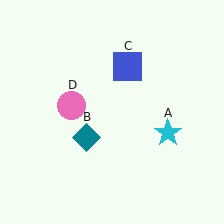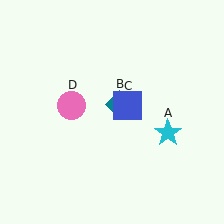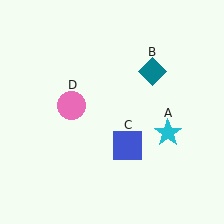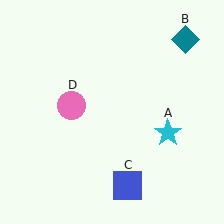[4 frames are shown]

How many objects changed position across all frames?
2 objects changed position: teal diamond (object B), blue square (object C).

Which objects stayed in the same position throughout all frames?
Cyan star (object A) and pink circle (object D) remained stationary.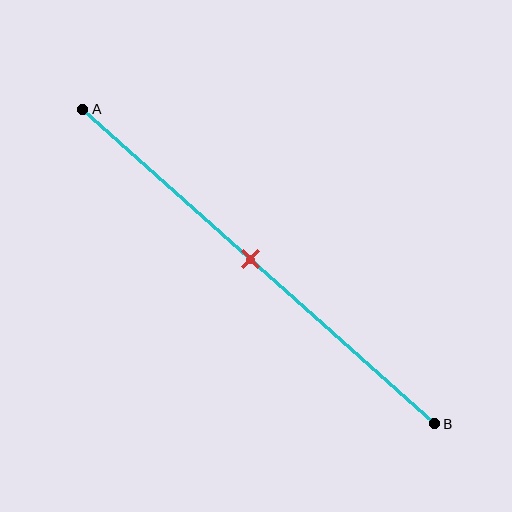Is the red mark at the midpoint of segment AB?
Yes, the mark is approximately at the midpoint.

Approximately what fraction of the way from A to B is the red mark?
The red mark is approximately 50% of the way from A to B.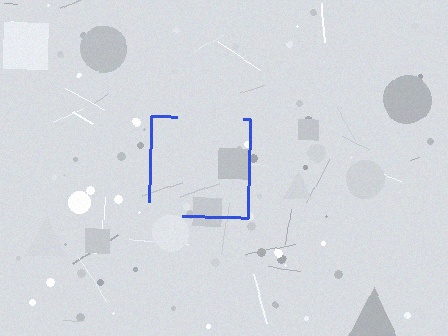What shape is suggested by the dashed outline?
The dashed outline suggests a square.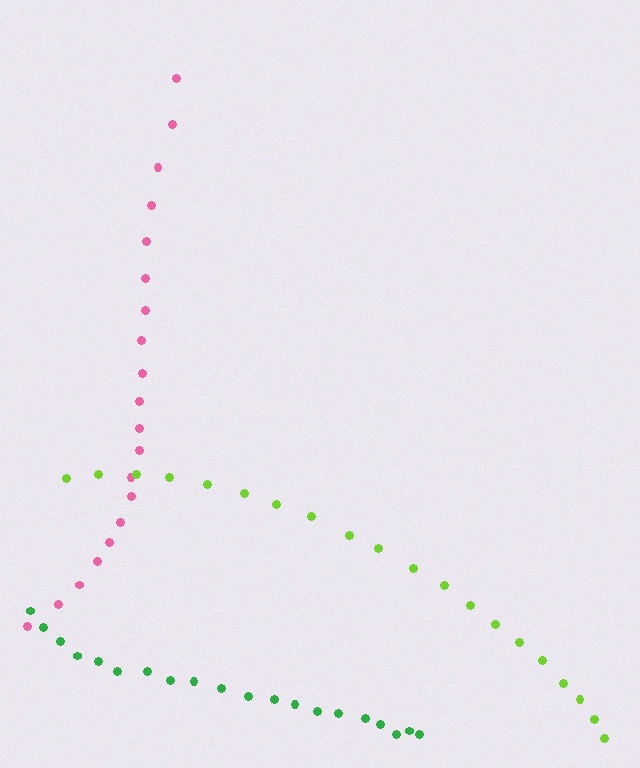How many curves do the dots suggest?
There are 3 distinct paths.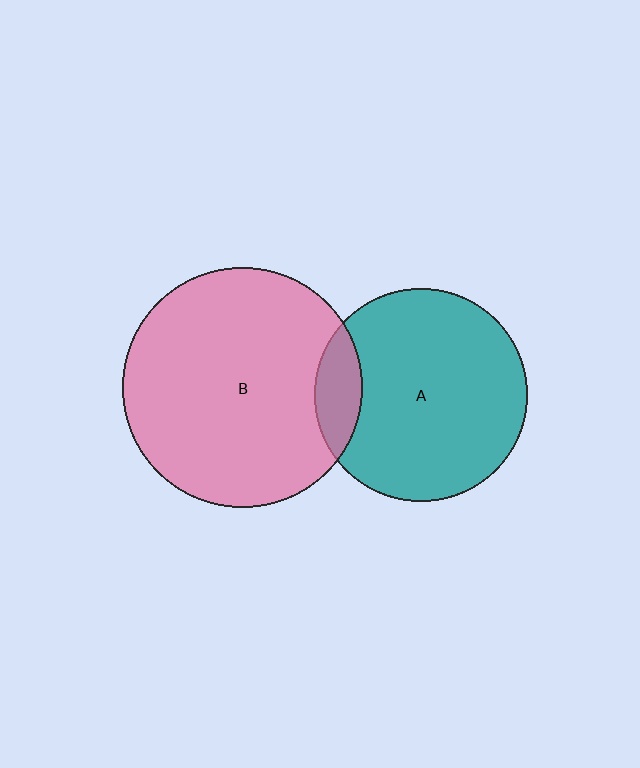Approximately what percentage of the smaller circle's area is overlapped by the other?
Approximately 15%.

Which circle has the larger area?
Circle B (pink).